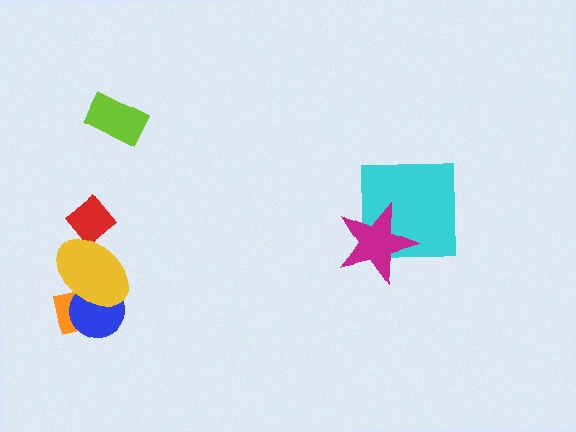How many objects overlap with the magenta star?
1 object overlaps with the magenta star.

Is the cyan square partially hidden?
Yes, it is partially covered by another shape.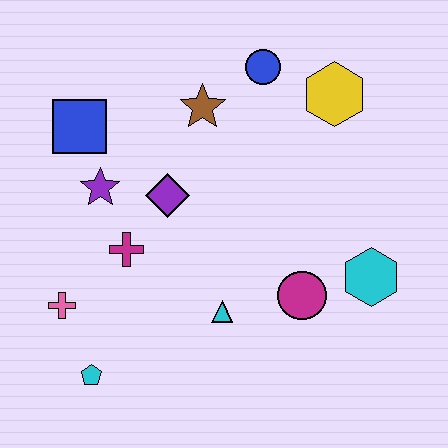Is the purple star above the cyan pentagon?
Yes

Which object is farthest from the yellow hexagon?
The cyan pentagon is farthest from the yellow hexagon.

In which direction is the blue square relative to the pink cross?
The blue square is above the pink cross.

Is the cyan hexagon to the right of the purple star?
Yes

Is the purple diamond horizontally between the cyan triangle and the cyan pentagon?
Yes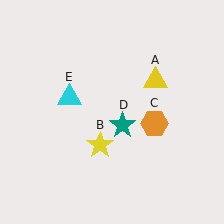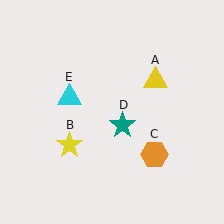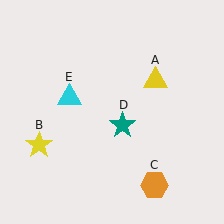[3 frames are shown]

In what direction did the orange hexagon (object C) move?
The orange hexagon (object C) moved down.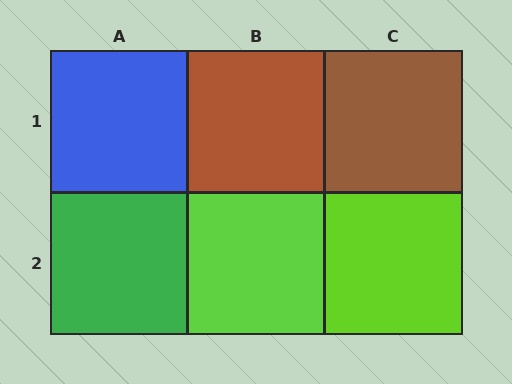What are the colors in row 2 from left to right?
Green, lime, lime.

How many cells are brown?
2 cells are brown.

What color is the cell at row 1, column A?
Blue.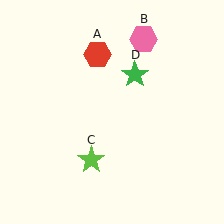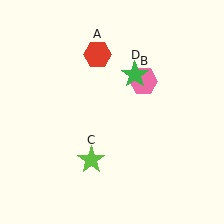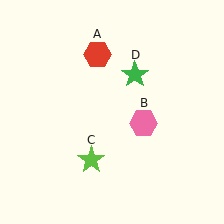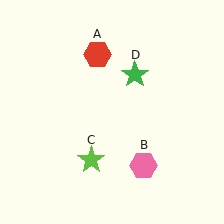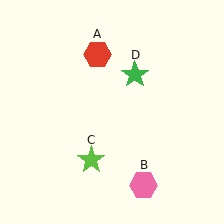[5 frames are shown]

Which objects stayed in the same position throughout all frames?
Red hexagon (object A) and lime star (object C) and green star (object D) remained stationary.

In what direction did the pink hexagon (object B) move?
The pink hexagon (object B) moved down.